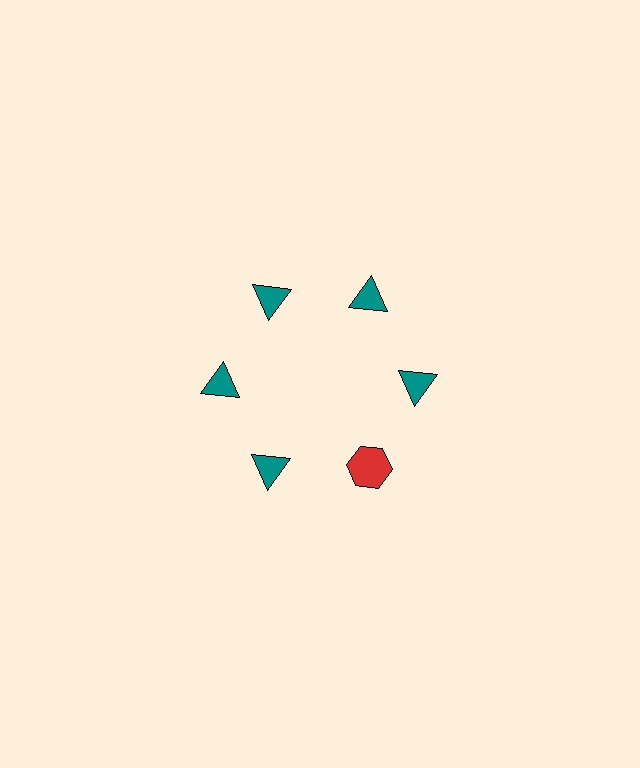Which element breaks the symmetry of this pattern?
The red hexagon at roughly the 5 o'clock position breaks the symmetry. All other shapes are teal triangles.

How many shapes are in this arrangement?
There are 6 shapes arranged in a ring pattern.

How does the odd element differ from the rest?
It differs in both color (red instead of teal) and shape (hexagon instead of triangle).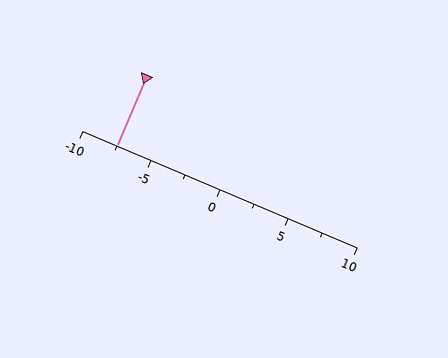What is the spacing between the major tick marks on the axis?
The major ticks are spaced 5 apart.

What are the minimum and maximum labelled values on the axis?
The axis runs from -10 to 10.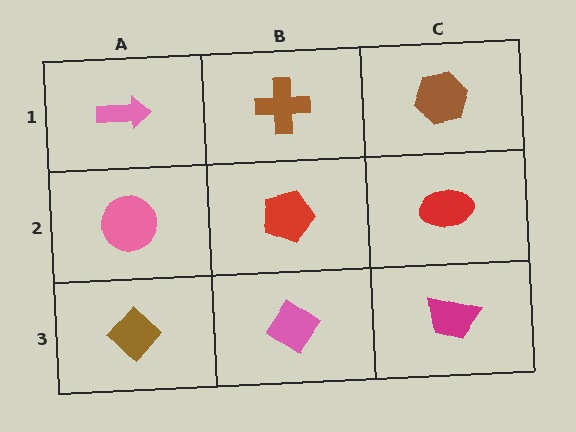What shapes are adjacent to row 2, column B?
A brown cross (row 1, column B), a pink diamond (row 3, column B), a pink circle (row 2, column A), a red ellipse (row 2, column C).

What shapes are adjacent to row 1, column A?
A pink circle (row 2, column A), a brown cross (row 1, column B).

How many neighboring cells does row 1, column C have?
2.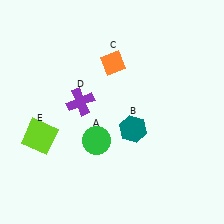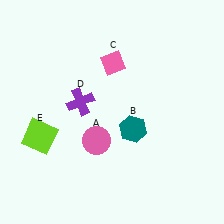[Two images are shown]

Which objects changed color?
A changed from green to pink. C changed from orange to pink.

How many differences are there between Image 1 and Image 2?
There are 2 differences between the two images.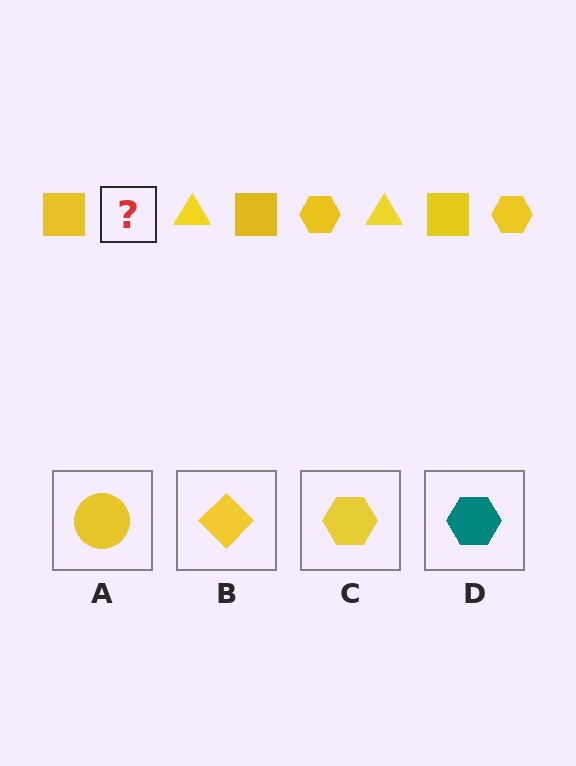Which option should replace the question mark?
Option C.